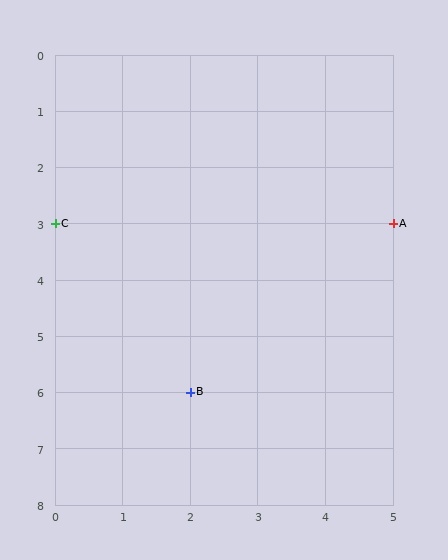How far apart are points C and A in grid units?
Points C and A are 5 columns apart.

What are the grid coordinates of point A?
Point A is at grid coordinates (5, 3).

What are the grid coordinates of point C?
Point C is at grid coordinates (0, 3).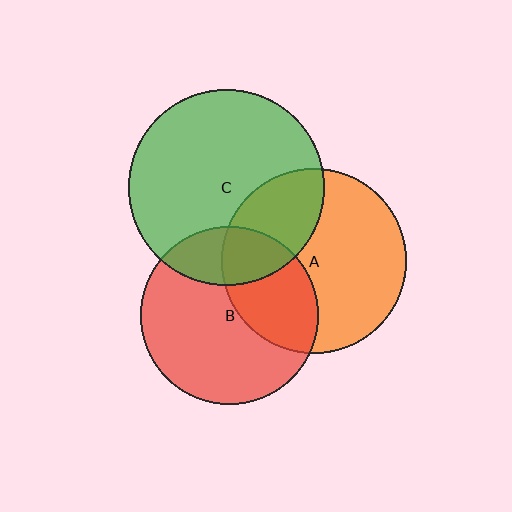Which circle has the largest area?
Circle C (green).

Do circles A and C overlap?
Yes.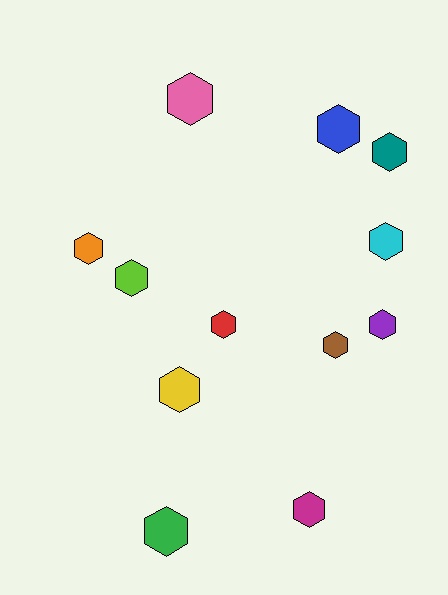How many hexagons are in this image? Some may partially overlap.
There are 12 hexagons.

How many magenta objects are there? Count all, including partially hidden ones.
There is 1 magenta object.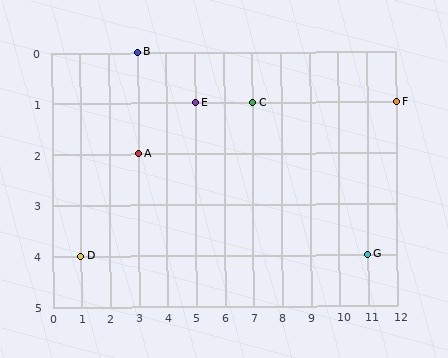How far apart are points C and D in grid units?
Points C and D are 6 columns and 3 rows apart (about 6.7 grid units diagonally).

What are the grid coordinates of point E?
Point E is at grid coordinates (5, 1).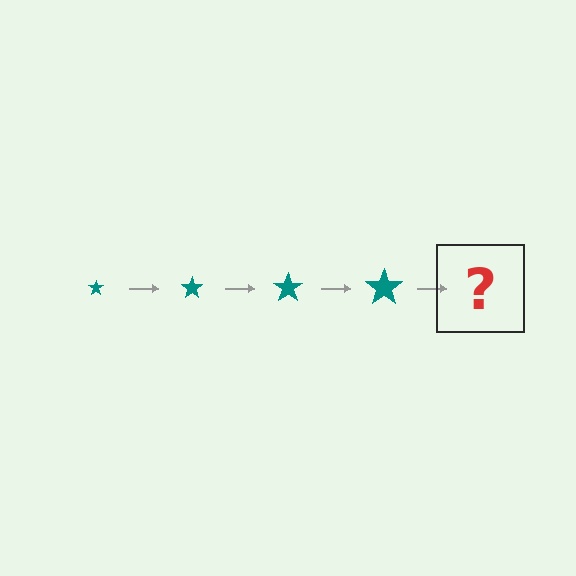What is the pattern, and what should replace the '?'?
The pattern is that the star gets progressively larger each step. The '?' should be a teal star, larger than the previous one.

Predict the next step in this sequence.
The next step is a teal star, larger than the previous one.